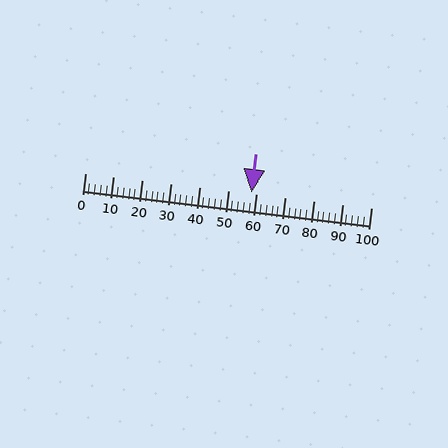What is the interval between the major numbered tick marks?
The major tick marks are spaced 10 units apart.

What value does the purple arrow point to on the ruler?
The purple arrow points to approximately 58.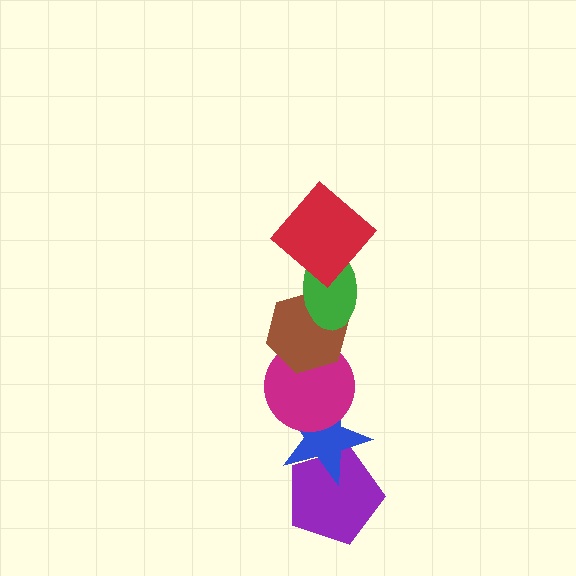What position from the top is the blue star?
The blue star is 5th from the top.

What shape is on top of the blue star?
The magenta circle is on top of the blue star.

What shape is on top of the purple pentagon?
The blue star is on top of the purple pentagon.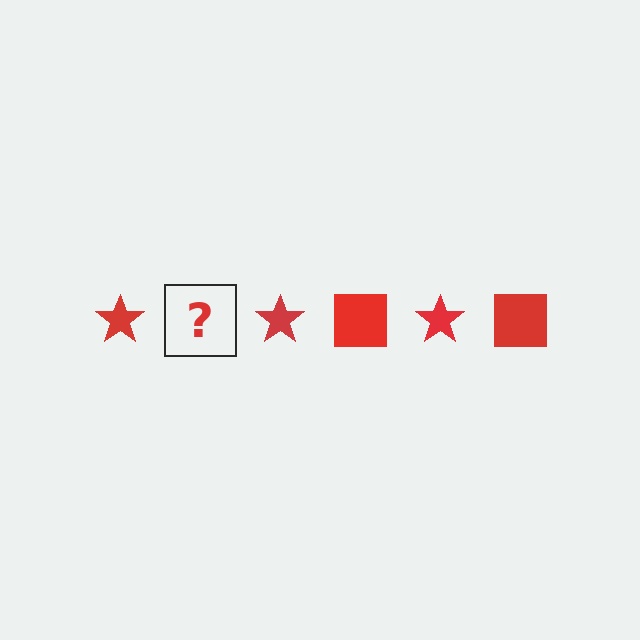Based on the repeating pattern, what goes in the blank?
The blank should be a red square.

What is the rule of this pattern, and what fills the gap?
The rule is that the pattern cycles through star, square shapes in red. The gap should be filled with a red square.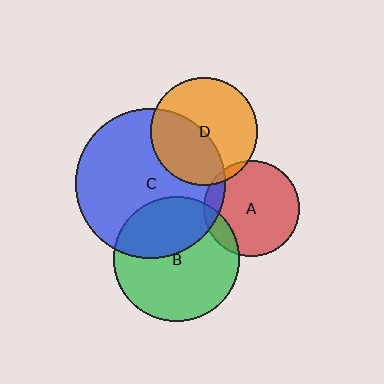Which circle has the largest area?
Circle C (blue).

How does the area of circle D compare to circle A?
Approximately 1.2 times.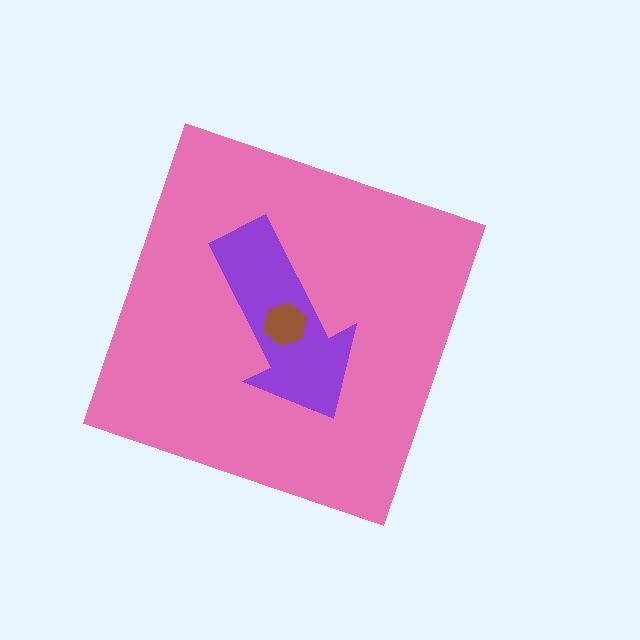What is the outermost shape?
The pink diamond.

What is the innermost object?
The brown hexagon.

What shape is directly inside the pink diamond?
The purple arrow.